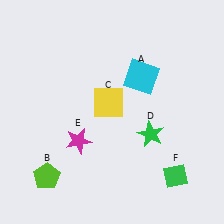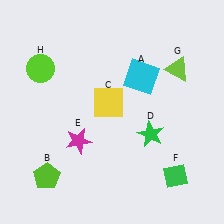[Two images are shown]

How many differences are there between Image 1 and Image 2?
There are 2 differences between the two images.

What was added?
A lime triangle (G), a lime circle (H) were added in Image 2.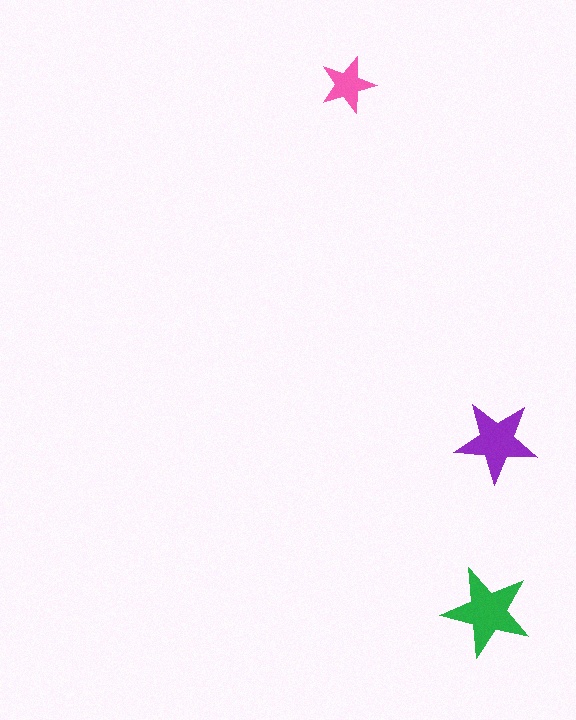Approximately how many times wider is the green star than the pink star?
About 1.5 times wider.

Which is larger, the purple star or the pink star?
The purple one.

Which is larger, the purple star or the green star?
The green one.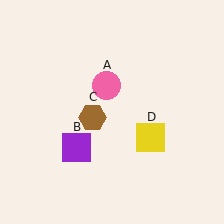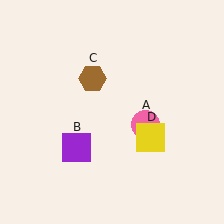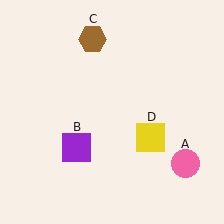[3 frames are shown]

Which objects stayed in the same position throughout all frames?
Purple square (object B) and yellow square (object D) remained stationary.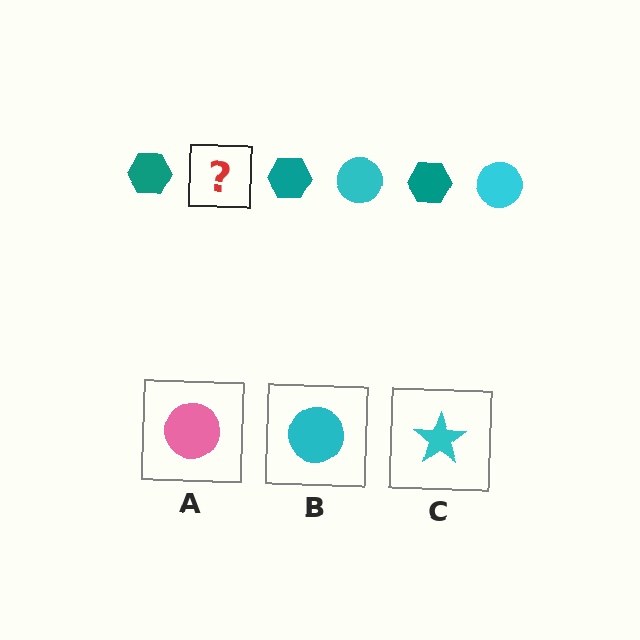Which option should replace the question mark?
Option B.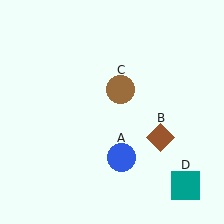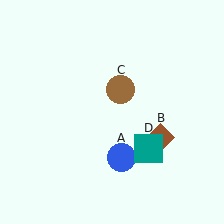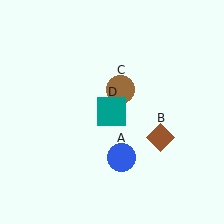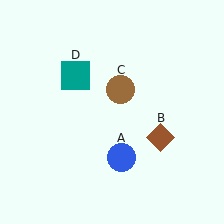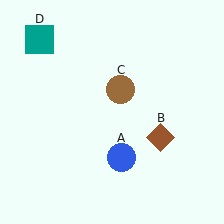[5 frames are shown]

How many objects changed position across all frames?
1 object changed position: teal square (object D).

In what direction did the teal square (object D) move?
The teal square (object D) moved up and to the left.